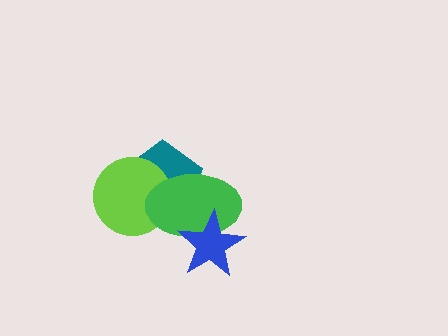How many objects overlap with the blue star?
1 object overlaps with the blue star.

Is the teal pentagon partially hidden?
Yes, it is partially covered by another shape.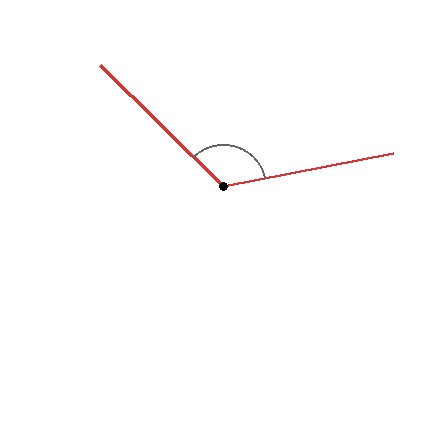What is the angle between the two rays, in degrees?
Approximately 124 degrees.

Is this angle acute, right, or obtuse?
It is obtuse.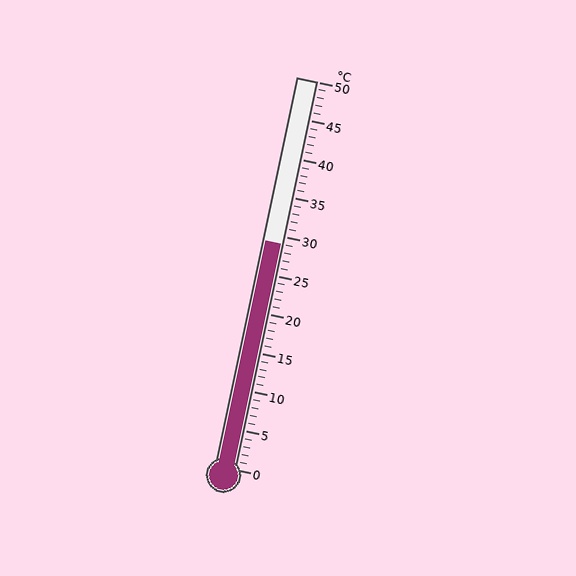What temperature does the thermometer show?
The thermometer shows approximately 29°C.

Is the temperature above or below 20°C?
The temperature is above 20°C.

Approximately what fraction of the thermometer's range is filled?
The thermometer is filled to approximately 60% of its range.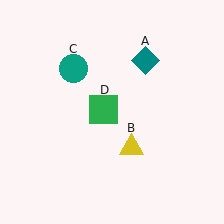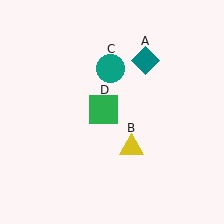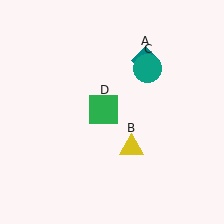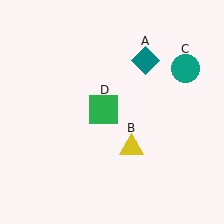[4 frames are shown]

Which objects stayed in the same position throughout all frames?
Teal diamond (object A) and yellow triangle (object B) and green square (object D) remained stationary.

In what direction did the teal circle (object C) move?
The teal circle (object C) moved right.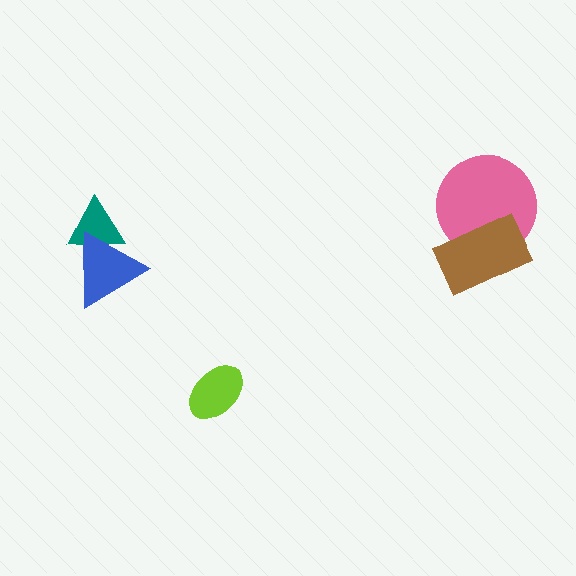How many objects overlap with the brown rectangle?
1 object overlaps with the brown rectangle.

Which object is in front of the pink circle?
The brown rectangle is in front of the pink circle.